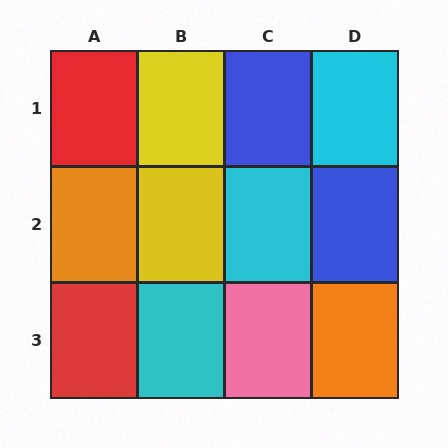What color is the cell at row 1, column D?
Cyan.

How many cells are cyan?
3 cells are cyan.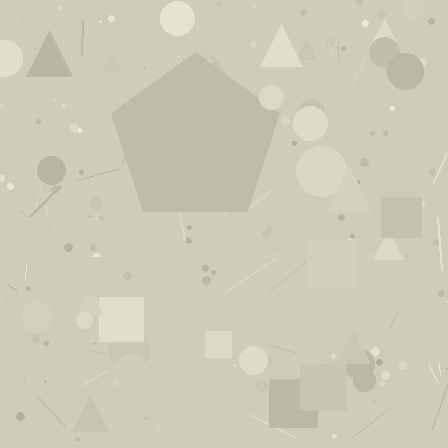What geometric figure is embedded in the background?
A pentagon is embedded in the background.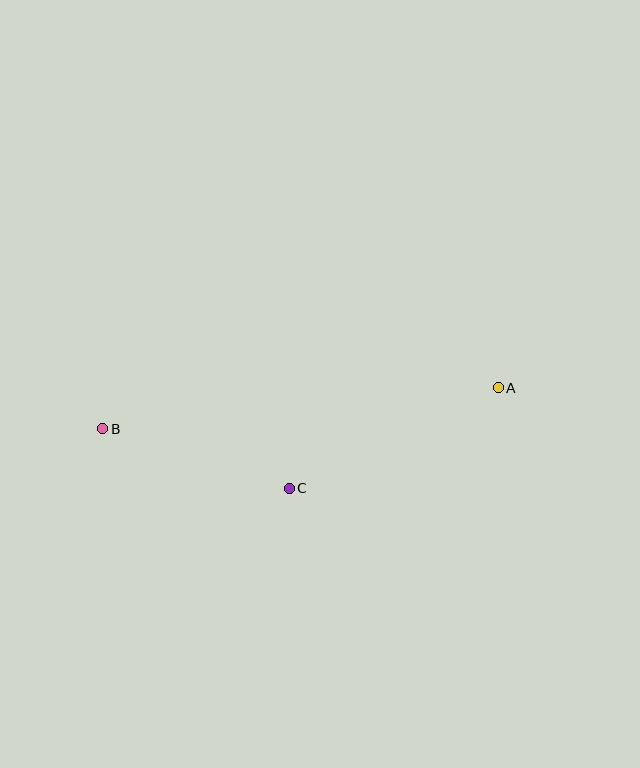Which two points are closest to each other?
Points B and C are closest to each other.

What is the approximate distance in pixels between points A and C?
The distance between A and C is approximately 232 pixels.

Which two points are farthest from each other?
Points A and B are farthest from each other.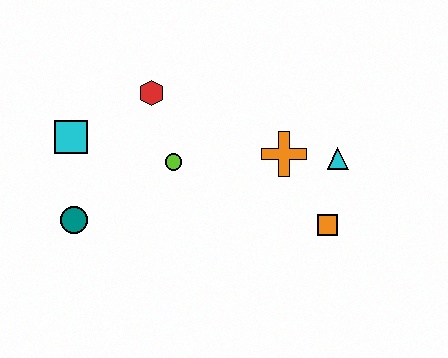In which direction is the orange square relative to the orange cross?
The orange square is below the orange cross.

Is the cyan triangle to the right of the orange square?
Yes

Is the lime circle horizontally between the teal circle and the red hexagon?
No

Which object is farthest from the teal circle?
The cyan triangle is farthest from the teal circle.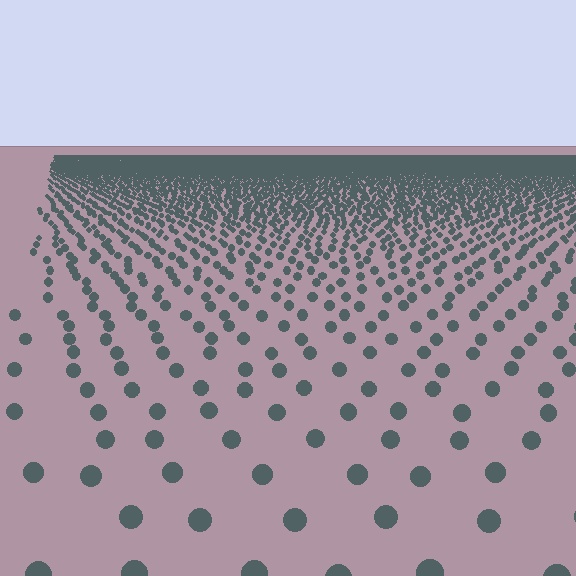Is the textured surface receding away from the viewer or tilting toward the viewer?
The surface is receding away from the viewer. Texture elements get smaller and denser toward the top.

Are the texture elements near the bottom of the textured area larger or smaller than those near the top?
Larger. Near the bottom, elements are closer to the viewer and appear at a bigger on-screen size.